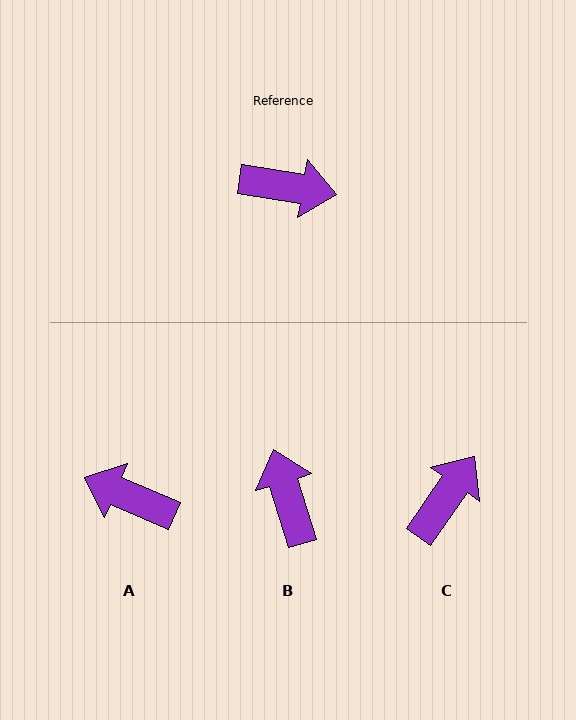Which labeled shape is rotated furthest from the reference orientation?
A, about 166 degrees away.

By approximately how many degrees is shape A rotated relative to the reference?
Approximately 166 degrees counter-clockwise.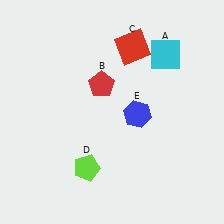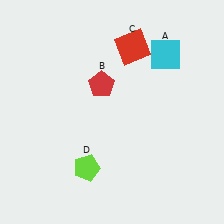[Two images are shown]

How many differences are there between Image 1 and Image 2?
There is 1 difference between the two images.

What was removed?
The blue hexagon (E) was removed in Image 2.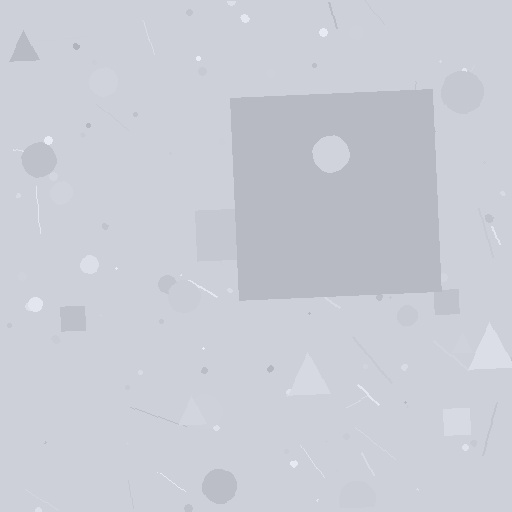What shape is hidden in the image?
A square is hidden in the image.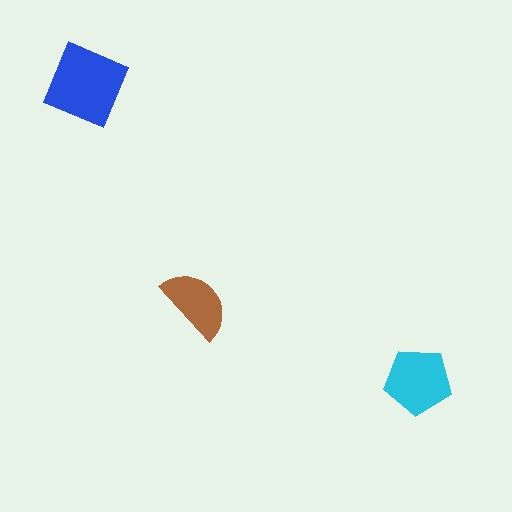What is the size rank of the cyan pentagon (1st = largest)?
2nd.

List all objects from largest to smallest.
The blue diamond, the cyan pentagon, the brown semicircle.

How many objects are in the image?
There are 3 objects in the image.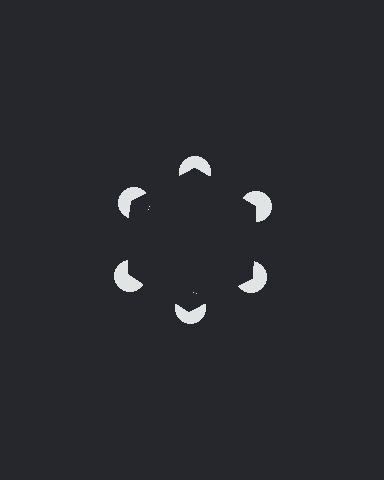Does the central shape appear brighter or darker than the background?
It typically appears slightly darker than the background, even though no actual brightness change is drawn.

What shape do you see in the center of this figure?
An illusory hexagon — its edges are inferred from the aligned wedge cuts in the pac-man discs, not physically drawn.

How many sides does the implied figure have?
6 sides.